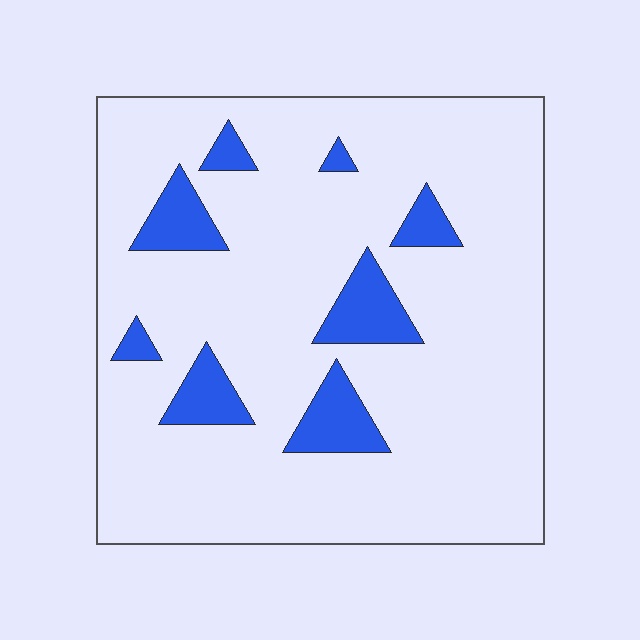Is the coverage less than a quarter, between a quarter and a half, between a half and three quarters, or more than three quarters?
Less than a quarter.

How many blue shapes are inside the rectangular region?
8.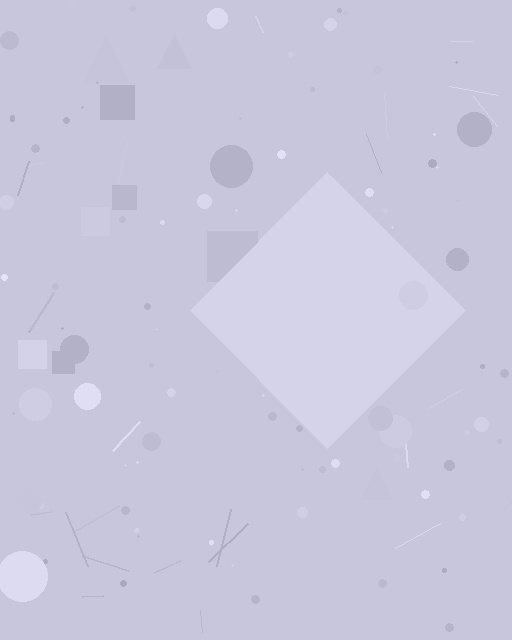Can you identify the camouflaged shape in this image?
The camouflaged shape is a diamond.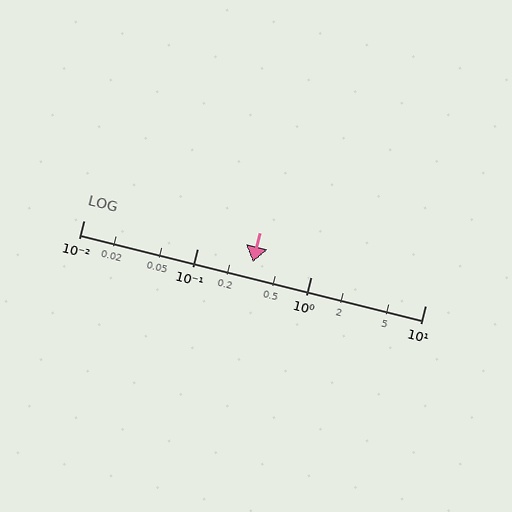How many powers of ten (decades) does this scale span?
The scale spans 3 decades, from 0.01 to 10.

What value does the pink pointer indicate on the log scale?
The pointer indicates approximately 0.31.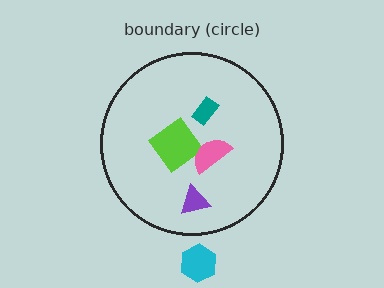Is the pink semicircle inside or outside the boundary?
Inside.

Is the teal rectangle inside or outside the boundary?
Inside.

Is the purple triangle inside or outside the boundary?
Inside.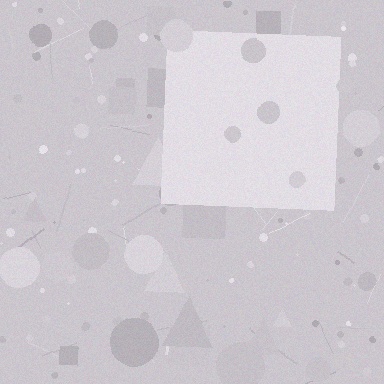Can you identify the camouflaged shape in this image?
The camouflaged shape is a square.